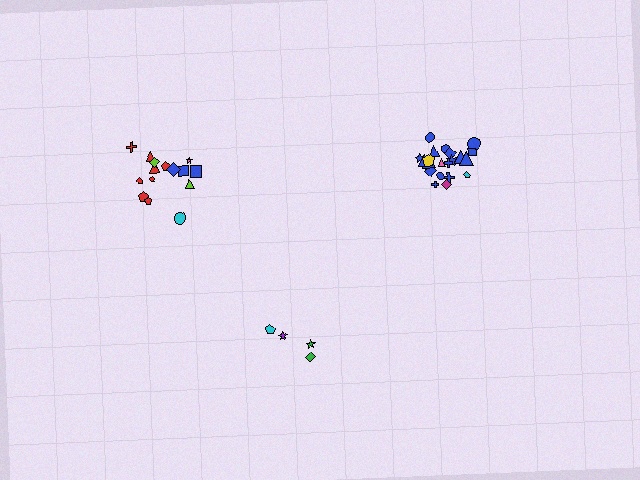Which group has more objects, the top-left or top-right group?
The top-right group.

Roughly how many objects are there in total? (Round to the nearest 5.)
Roughly 40 objects in total.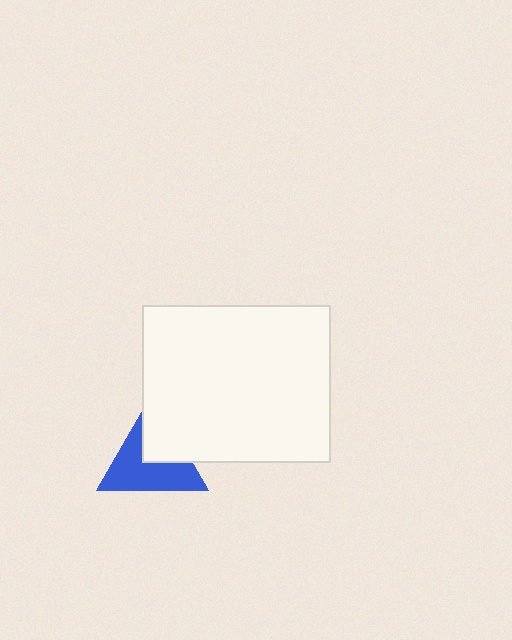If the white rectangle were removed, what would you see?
You would see the complete blue triangle.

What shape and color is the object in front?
The object in front is a white rectangle.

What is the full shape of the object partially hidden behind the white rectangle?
The partially hidden object is a blue triangle.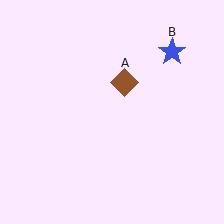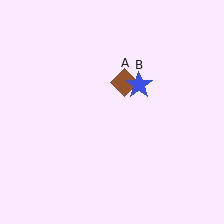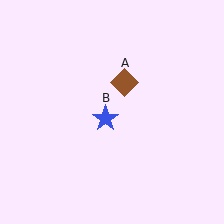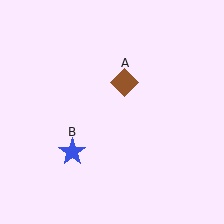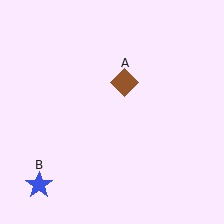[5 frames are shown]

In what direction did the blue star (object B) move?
The blue star (object B) moved down and to the left.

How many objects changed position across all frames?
1 object changed position: blue star (object B).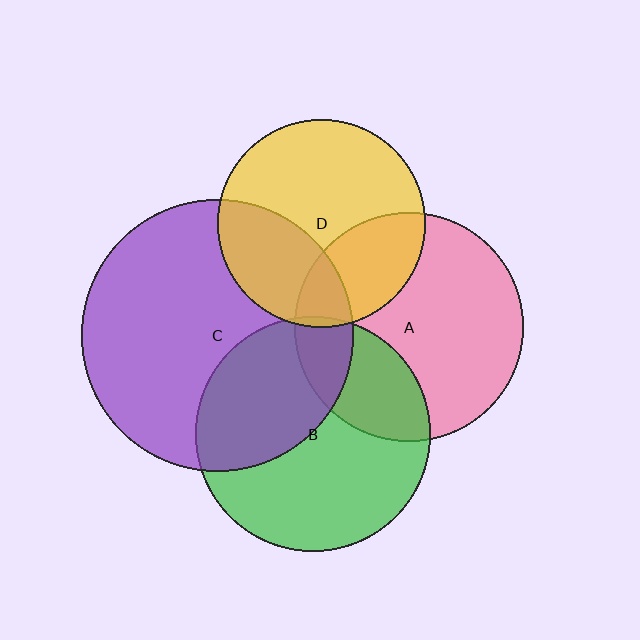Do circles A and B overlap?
Yes.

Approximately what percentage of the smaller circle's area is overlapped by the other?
Approximately 25%.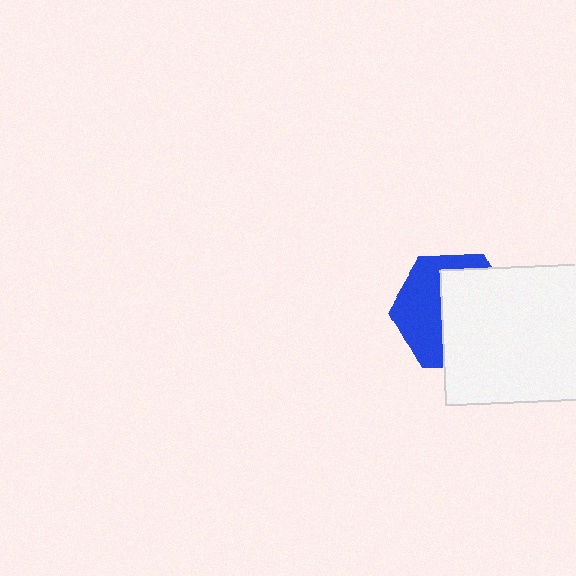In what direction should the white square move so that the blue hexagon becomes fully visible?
The white square should move right. That is the shortest direction to clear the overlap and leave the blue hexagon fully visible.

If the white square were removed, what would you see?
You would see the complete blue hexagon.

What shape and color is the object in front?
The object in front is a white square.